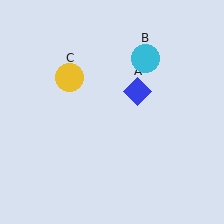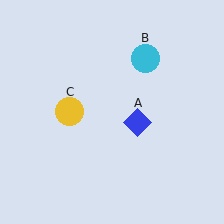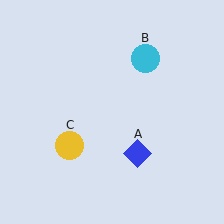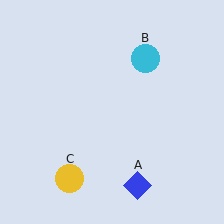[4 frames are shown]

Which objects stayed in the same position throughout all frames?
Cyan circle (object B) remained stationary.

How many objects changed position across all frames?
2 objects changed position: blue diamond (object A), yellow circle (object C).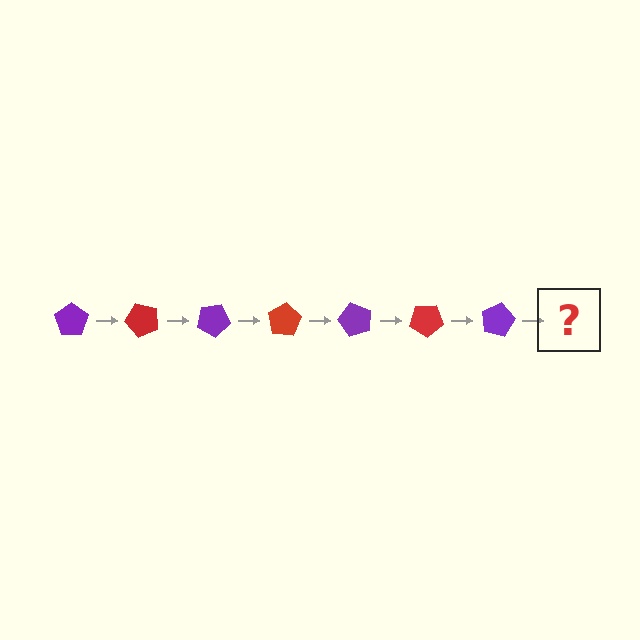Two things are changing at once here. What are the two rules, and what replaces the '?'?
The two rules are that it rotates 50 degrees each step and the color cycles through purple and red. The '?' should be a red pentagon, rotated 350 degrees from the start.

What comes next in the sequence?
The next element should be a red pentagon, rotated 350 degrees from the start.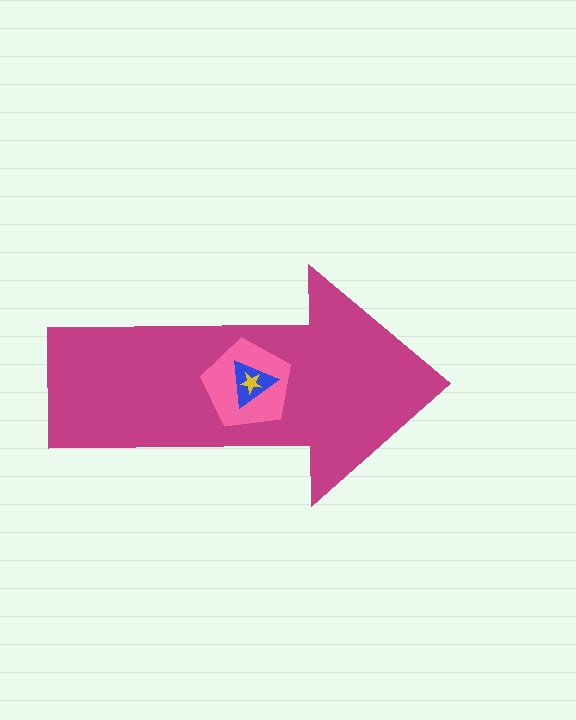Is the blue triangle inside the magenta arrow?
Yes.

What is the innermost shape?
The yellow star.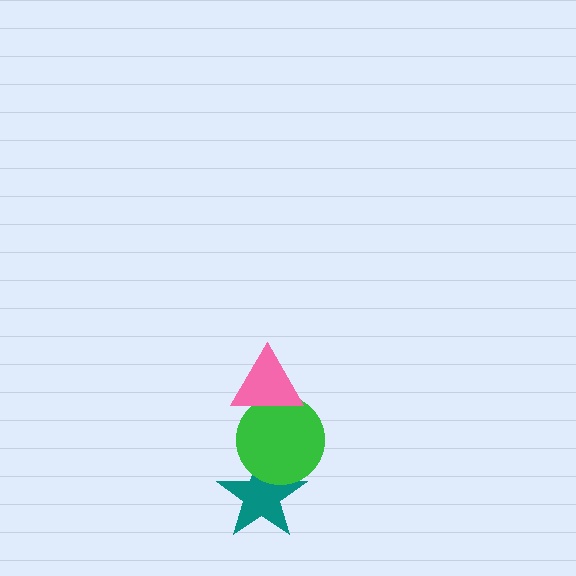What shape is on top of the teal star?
The green circle is on top of the teal star.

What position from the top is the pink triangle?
The pink triangle is 1st from the top.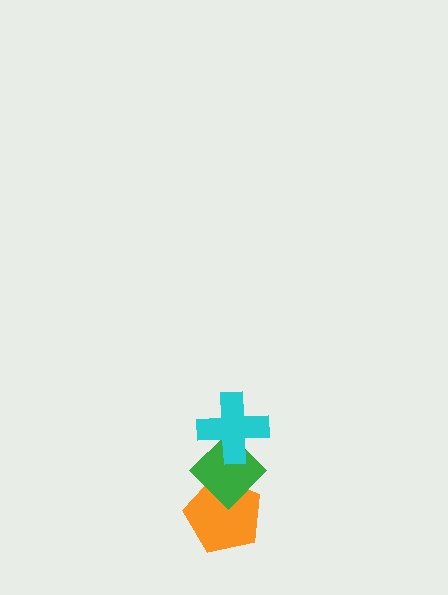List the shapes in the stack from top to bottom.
From top to bottom: the cyan cross, the green diamond, the orange pentagon.